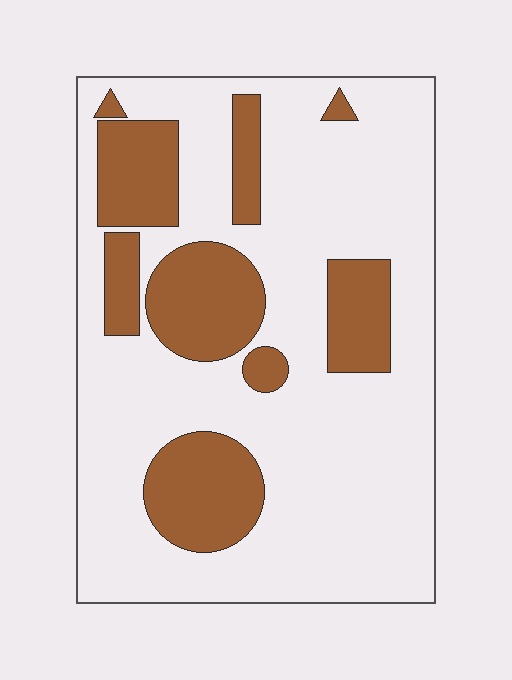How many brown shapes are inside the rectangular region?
9.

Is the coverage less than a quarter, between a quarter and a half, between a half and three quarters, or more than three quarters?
Between a quarter and a half.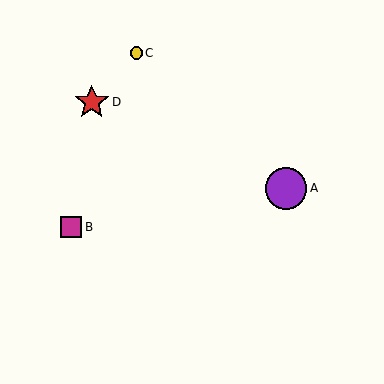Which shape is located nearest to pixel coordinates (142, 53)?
The yellow circle (labeled C) at (136, 53) is nearest to that location.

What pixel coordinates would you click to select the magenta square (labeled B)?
Click at (71, 227) to select the magenta square B.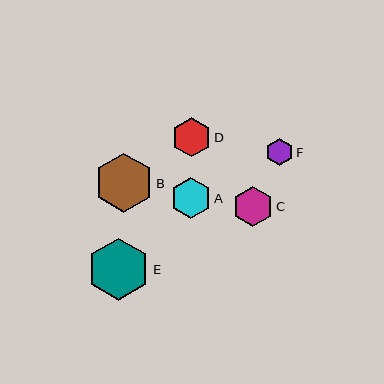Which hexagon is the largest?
Hexagon E is the largest with a size of approximately 62 pixels.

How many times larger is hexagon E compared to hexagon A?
Hexagon E is approximately 1.5 times the size of hexagon A.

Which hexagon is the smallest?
Hexagon F is the smallest with a size of approximately 27 pixels.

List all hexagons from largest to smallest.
From largest to smallest: E, B, A, C, D, F.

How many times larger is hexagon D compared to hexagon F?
Hexagon D is approximately 1.5 times the size of hexagon F.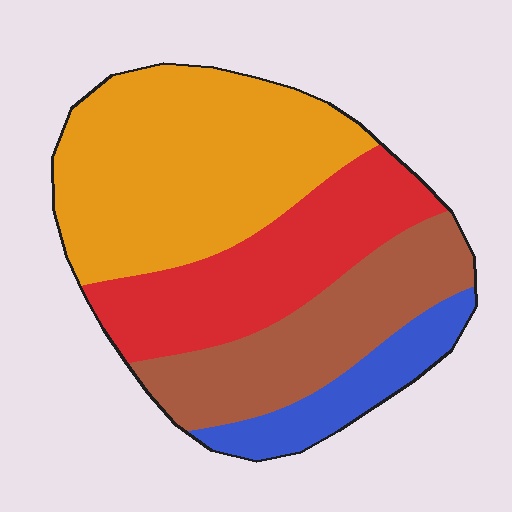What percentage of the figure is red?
Red covers about 25% of the figure.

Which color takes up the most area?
Orange, at roughly 40%.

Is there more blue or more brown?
Brown.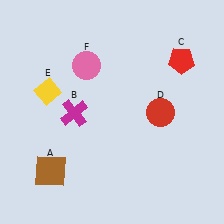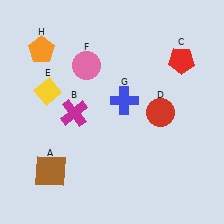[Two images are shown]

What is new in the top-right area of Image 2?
A blue cross (G) was added in the top-right area of Image 2.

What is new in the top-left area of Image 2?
An orange pentagon (H) was added in the top-left area of Image 2.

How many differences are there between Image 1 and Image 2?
There are 2 differences between the two images.